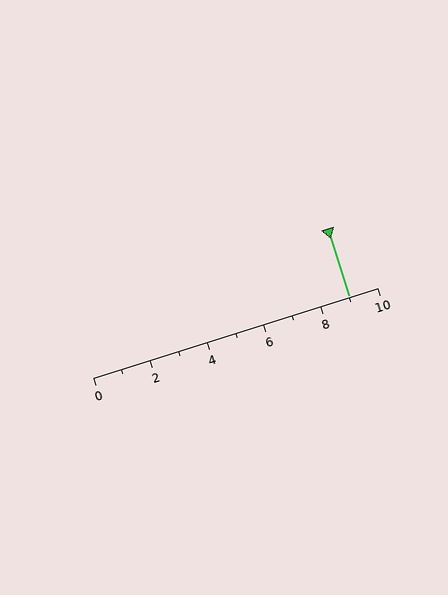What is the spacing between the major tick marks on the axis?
The major ticks are spaced 2 apart.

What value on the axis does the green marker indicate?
The marker indicates approximately 9.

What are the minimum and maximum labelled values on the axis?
The axis runs from 0 to 10.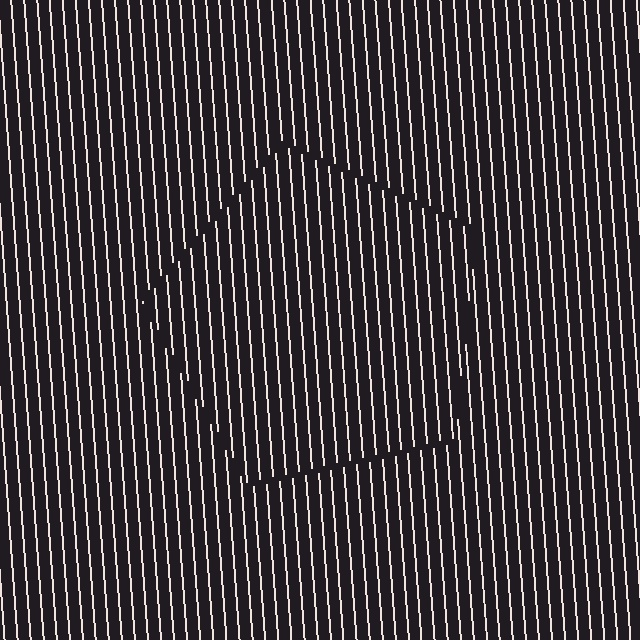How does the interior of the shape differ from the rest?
The interior of the shape contains the same grating, shifted by half a period — the contour is defined by the phase discontinuity where line-ends from the inner and outer gratings abut.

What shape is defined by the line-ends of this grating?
An illusory pentagon. The interior of the shape contains the same grating, shifted by half a period — the contour is defined by the phase discontinuity where line-ends from the inner and outer gratings abut.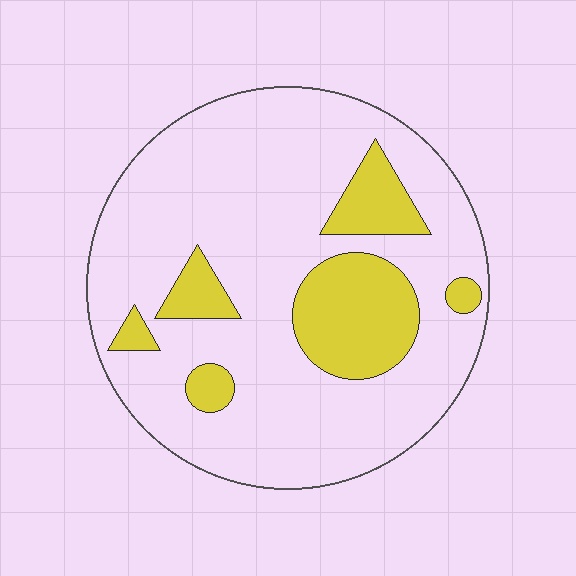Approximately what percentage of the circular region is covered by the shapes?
Approximately 20%.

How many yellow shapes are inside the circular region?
6.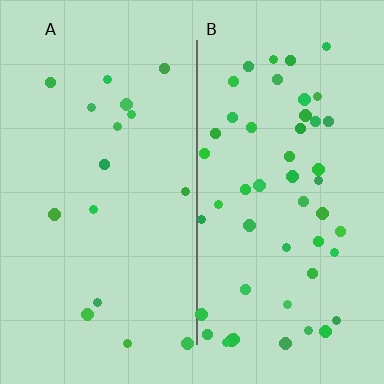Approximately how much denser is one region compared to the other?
Approximately 3.0× — region B over region A.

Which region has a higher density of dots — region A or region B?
B (the right).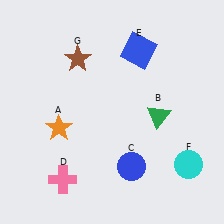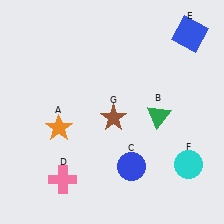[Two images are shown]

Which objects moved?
The objects that moved are: the blue square (E), the brown star (G).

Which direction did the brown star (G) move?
The brown star (G) moved down.